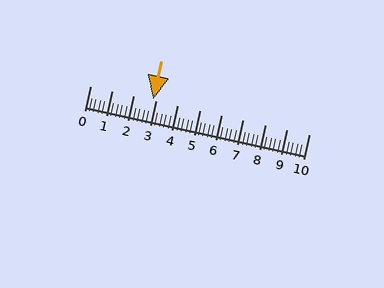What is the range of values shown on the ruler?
The ruler shows values from 0 to 10.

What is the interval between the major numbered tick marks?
The major tick marks are spaced 1 units apart.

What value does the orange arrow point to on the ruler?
The orange arrow points to approximately 2.9.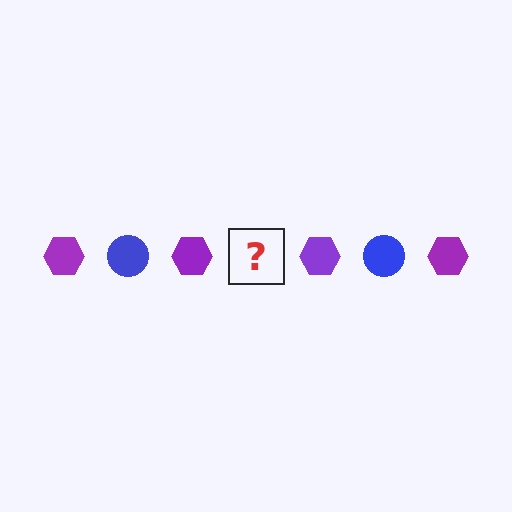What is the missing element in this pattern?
The missing element is a blue circle.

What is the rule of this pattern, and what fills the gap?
The rule is that the pattern alternates between purple hexagon and blue circle. The gap should be filled with a blue circle.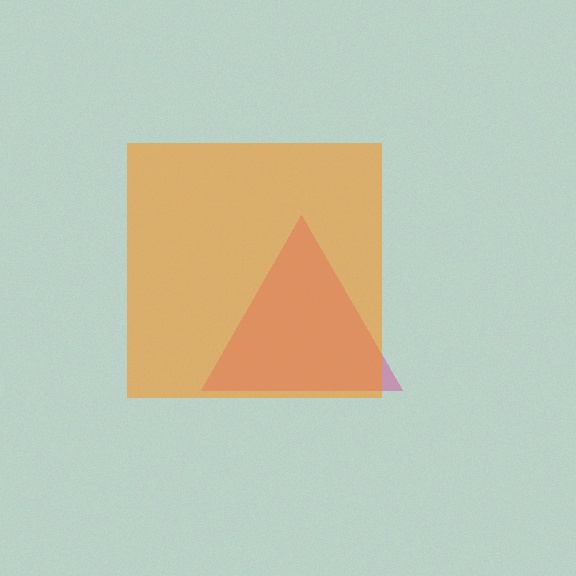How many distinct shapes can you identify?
There are 2 distinct shapes: a magenta triangle, an orange square.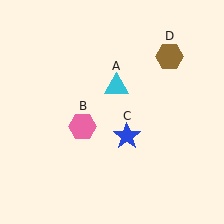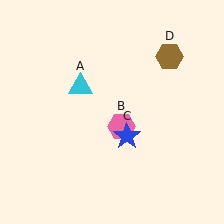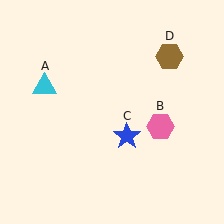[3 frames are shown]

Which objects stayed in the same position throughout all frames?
Blue star (object C) and brown hexagon (object D) remained stationary.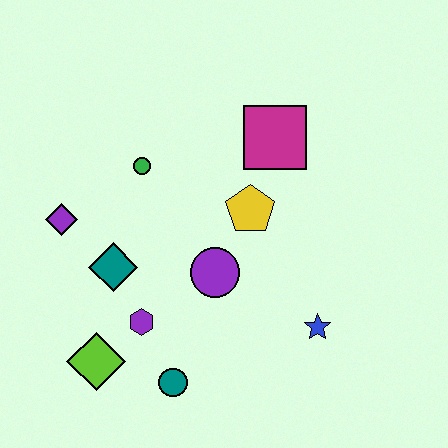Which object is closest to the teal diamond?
The purple hexagon is closest to the teal diamond.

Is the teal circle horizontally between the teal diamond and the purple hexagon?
No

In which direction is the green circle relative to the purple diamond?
The green circle is to the right of the purple diamond.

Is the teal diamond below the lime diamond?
No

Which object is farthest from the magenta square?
The lime diamond is farthest from the magenta square.